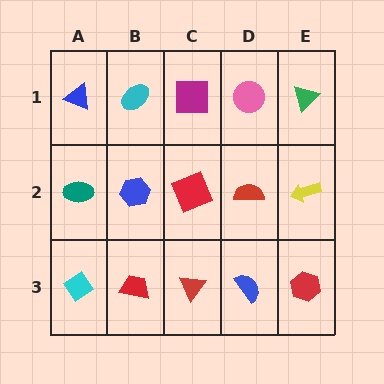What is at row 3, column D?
A blue semicircle.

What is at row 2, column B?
A blue hexagon.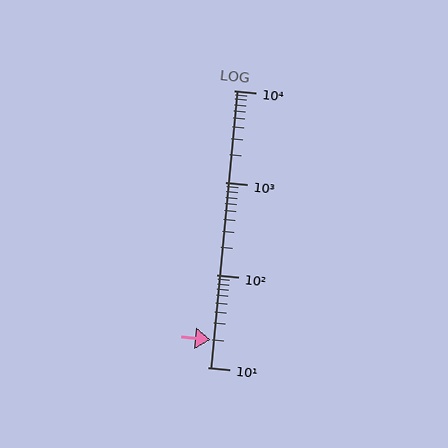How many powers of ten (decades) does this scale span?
The scale spans 3 decades, from 10 to 10000.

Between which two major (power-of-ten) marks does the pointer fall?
The pointer is between 10 and 100.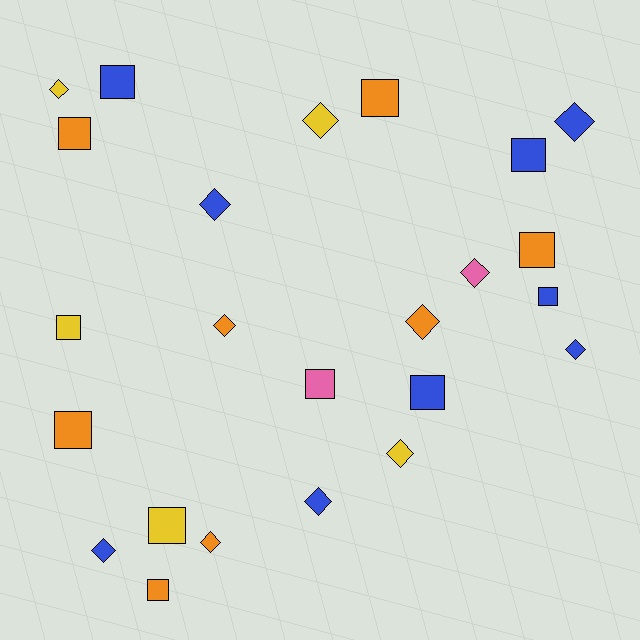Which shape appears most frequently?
Square, with 12 objects.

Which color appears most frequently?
Blue, with 9 objects.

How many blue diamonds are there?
There are 5 blue diamonds.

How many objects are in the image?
There are 24 objects.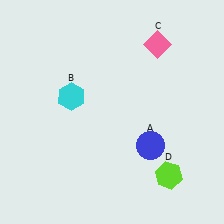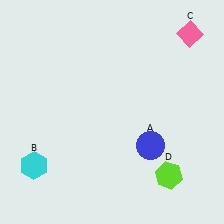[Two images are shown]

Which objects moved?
The objects that moved are: the cyan hexagon (B), the pink diamond (C).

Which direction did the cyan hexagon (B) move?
The cyan hexagon (B) moved down.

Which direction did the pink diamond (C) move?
The pink diamond (C) moved right.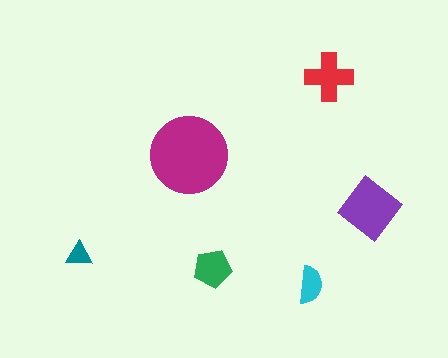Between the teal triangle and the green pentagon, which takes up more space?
The green pentagon.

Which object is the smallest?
The teal triangle.